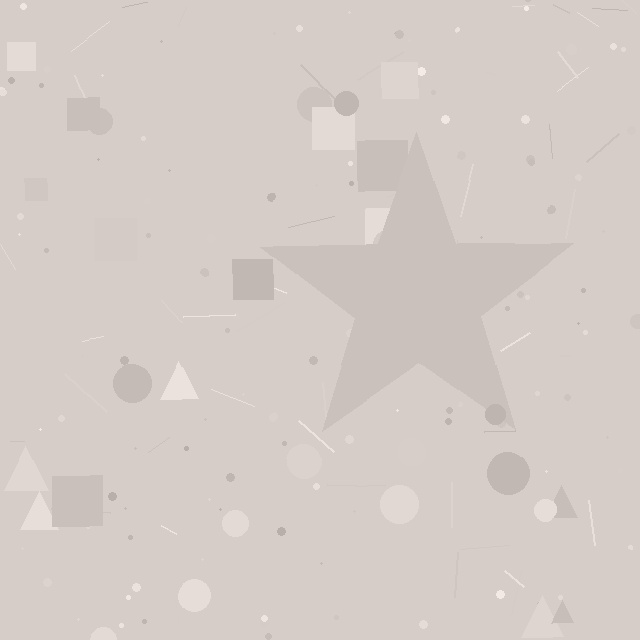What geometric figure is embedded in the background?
A star is embedded in the background.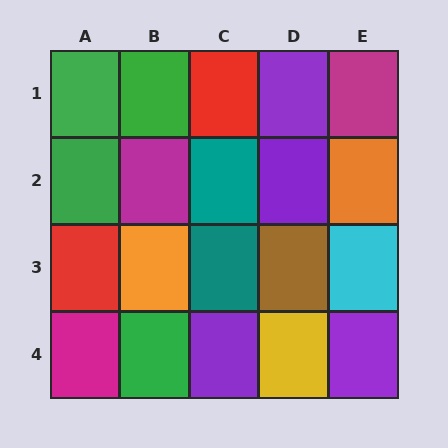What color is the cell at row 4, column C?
Purple.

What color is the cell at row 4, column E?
Purple.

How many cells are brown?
1 cell is brown.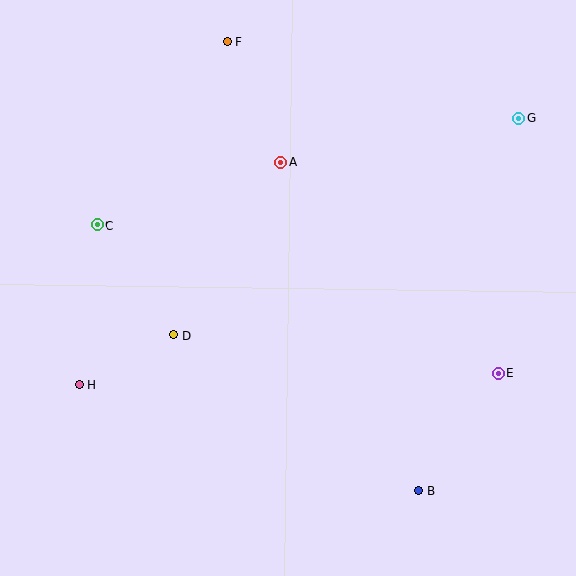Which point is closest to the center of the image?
Point D at (174, 335) is closest to the center.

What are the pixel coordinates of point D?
Point D is at (174, 335).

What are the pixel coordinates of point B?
Point B is at (419, 491).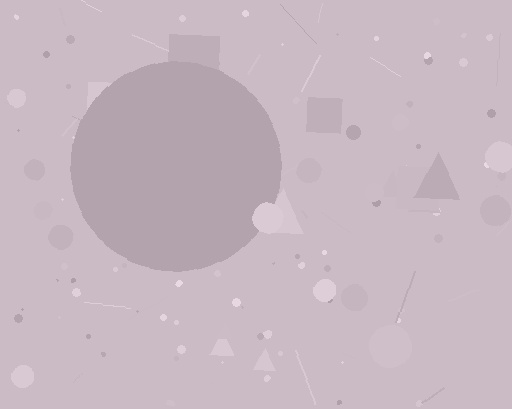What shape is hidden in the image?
A circle is hidden in the image.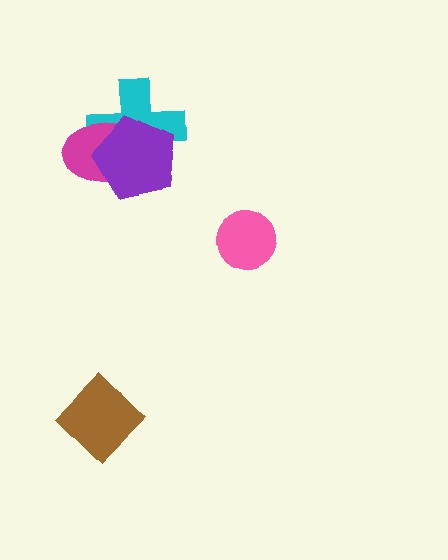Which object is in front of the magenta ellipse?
The purple pentagon is in front of the magenta ellipse.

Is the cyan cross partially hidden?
Yes, it is partially covered by another shape.